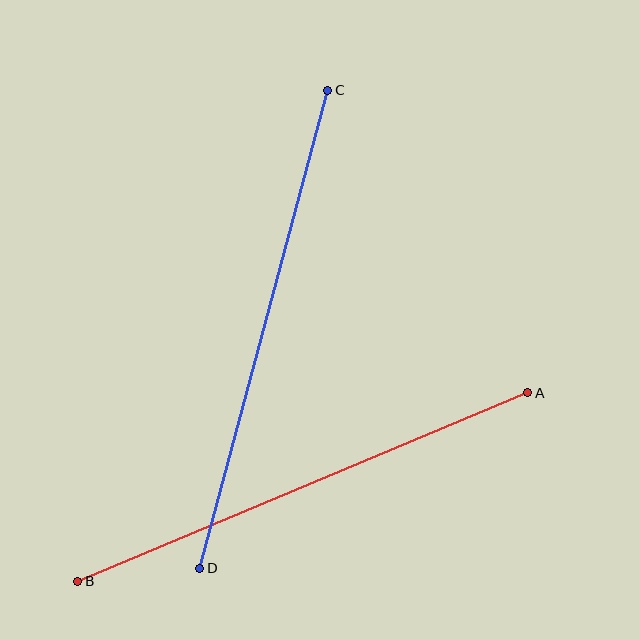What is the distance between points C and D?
The distance is approximately 495 pixels.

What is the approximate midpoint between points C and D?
The midpoint is at approximately (264, 329) pixels.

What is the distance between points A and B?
The distance is approximately 488 pixels.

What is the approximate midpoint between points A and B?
The midpoint is at approximately (303, 487) pixels.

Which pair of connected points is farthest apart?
Points C and D are farthest apart.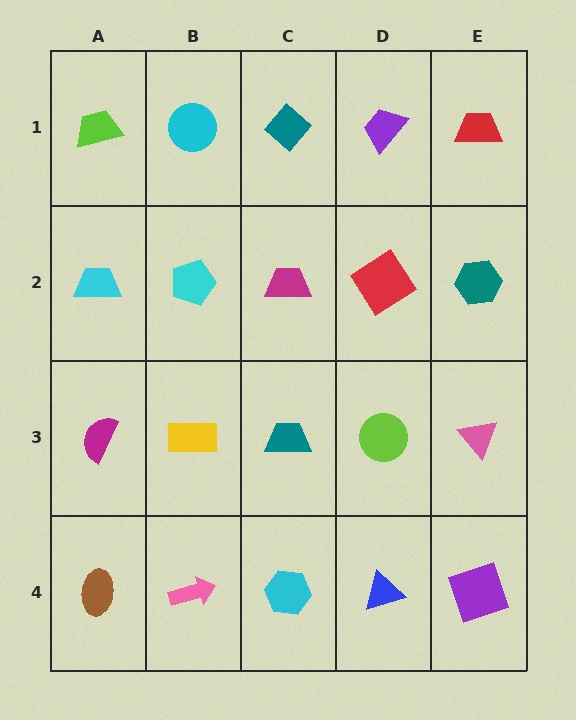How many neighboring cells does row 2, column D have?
4.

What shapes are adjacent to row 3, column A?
A cyan trapezoid (row 2, column A), a brown ellipse (row 4, column A), a yellow rectangle (row 3, column B).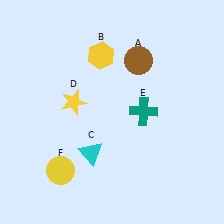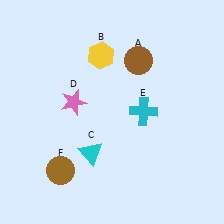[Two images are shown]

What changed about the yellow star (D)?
In Image 1, D is yellow. In Image 2, it changed to pink.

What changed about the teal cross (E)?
In Image 1, E is teal. In Image 2, it changed to cyan.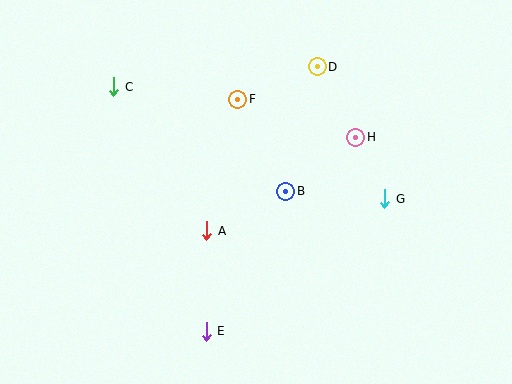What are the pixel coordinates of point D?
Point D is at (317, 67).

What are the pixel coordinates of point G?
Point G is at (385, 199).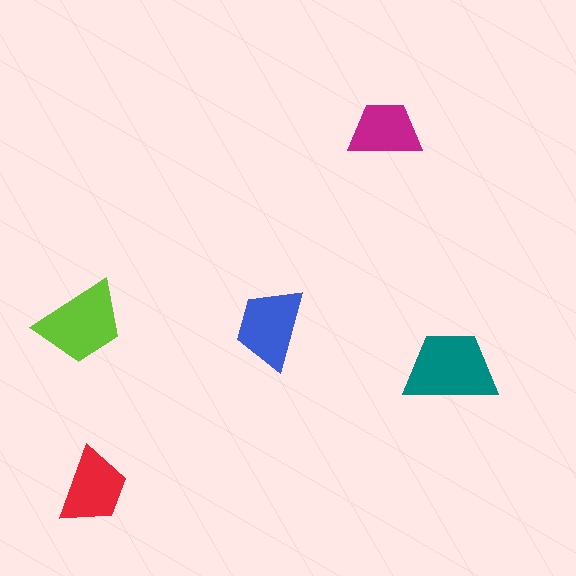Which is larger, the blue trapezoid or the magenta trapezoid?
The blue one.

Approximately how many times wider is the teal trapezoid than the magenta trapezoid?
About 1.5 times wider.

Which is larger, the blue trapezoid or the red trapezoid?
The blue one.